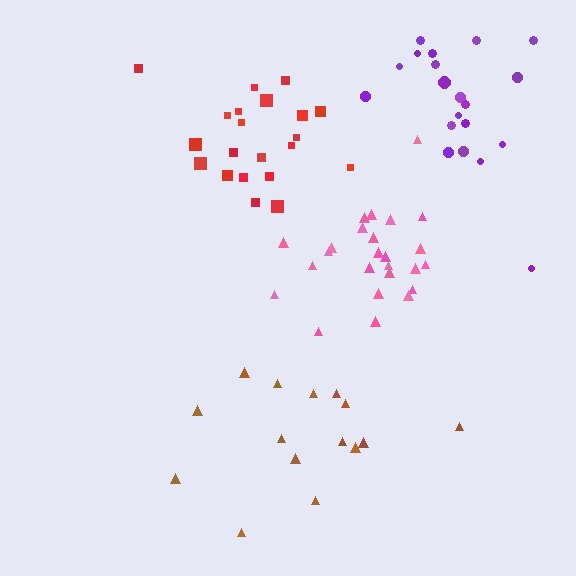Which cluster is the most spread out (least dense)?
Purple.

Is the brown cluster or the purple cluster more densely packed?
Brown.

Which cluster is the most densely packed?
Red.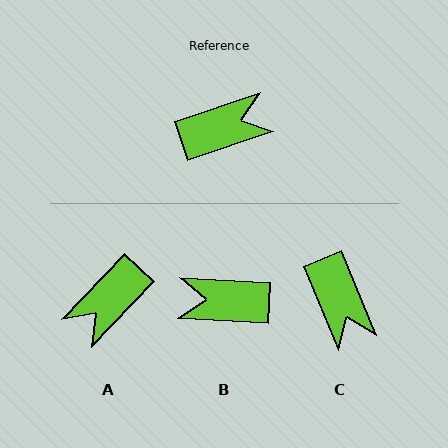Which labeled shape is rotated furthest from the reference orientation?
B, about 159 degrees away.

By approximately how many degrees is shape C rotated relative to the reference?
Approximately 87 degrees clockwise.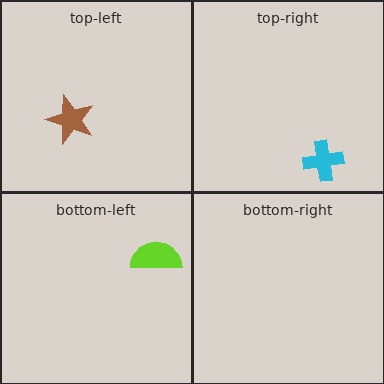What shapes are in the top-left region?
The brown star.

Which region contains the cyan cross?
The top-right region.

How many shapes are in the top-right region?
1.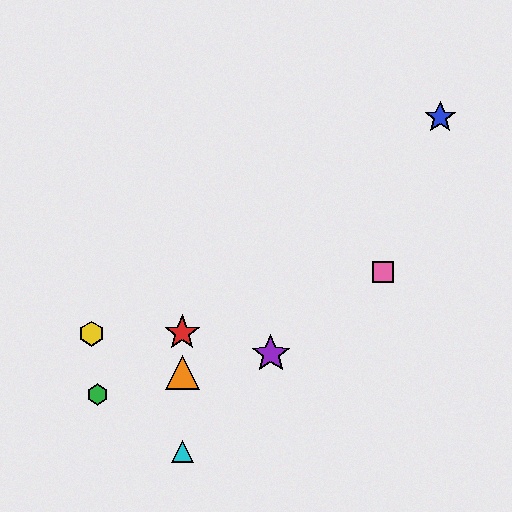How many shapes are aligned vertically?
3 shapes (the red star, the orange triangle, the cyan triangle) are aligned vertically.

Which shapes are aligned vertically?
The red star, the orange triangle, the cyan triangle are aligned vertically.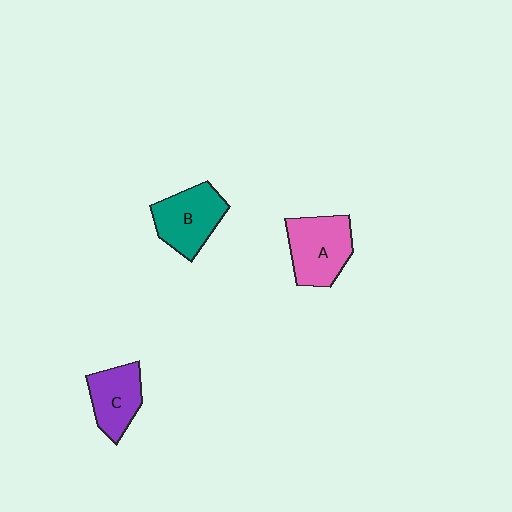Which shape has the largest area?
Shape A (pink).